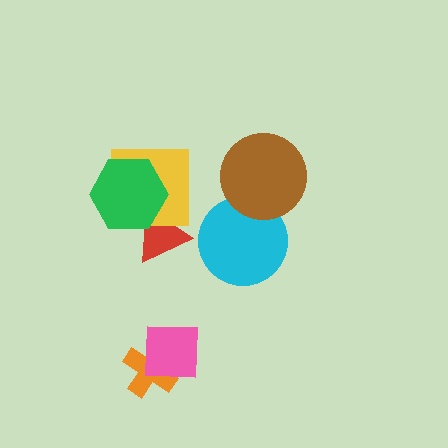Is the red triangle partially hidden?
Yes, it is partially covered by another shape.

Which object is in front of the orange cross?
The pink square is in front of the orange cross.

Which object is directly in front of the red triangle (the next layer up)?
The yellow square is directly in front of the red triangle.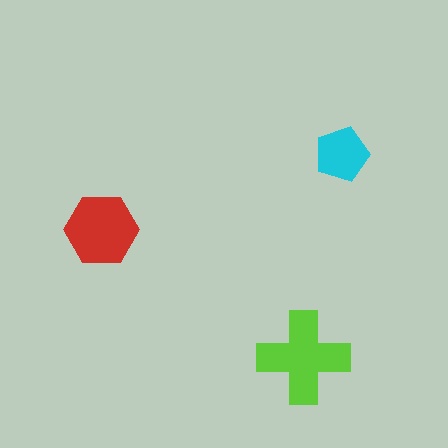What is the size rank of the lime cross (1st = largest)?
1st.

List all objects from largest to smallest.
The lime cross, the red hexagon, the cyan pentagon.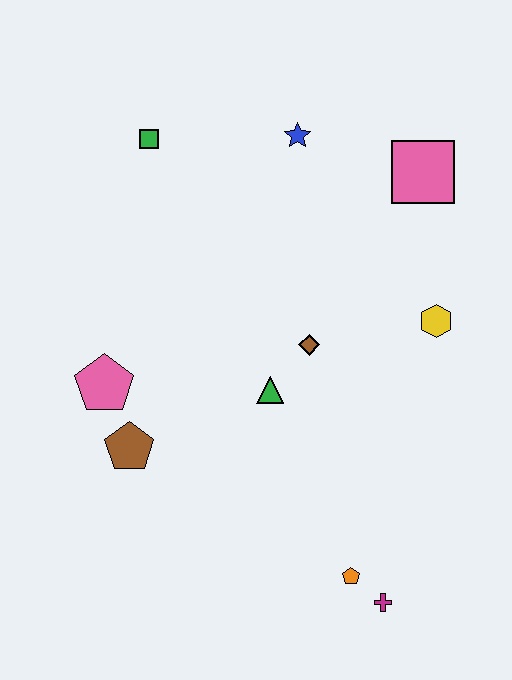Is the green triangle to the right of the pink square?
No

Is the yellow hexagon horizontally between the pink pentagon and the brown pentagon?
No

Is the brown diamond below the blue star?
Yes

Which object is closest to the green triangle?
The brown diamond is closest to the green triangle.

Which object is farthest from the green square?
The magenta cross is farthest from the green square.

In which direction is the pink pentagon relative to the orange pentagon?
The pink pentagon is to the left of the orange pentagon.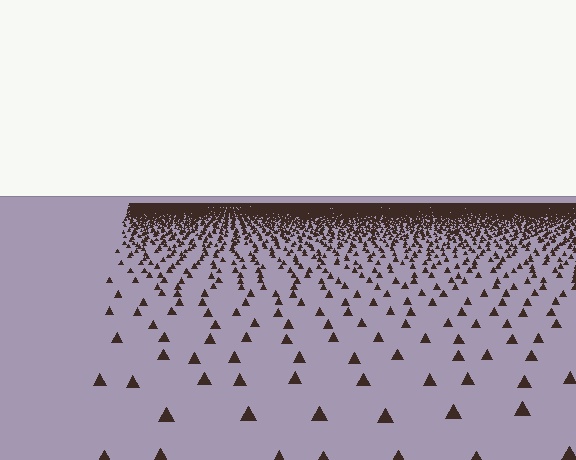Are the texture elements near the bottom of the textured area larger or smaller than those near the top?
Larger. Near the bottom, elements are closer to the viewer and appear at a bigger on-screen size.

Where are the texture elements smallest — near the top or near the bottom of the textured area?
Near the top.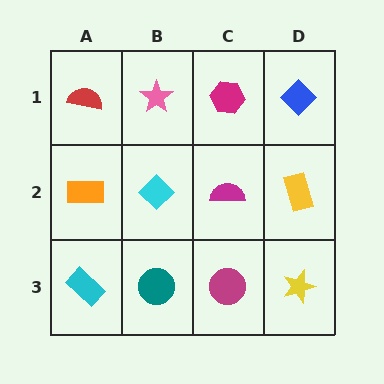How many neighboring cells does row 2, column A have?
3.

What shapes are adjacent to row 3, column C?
A magenta semicircle (row 2, column C), a teal circle (row 3, column B), a yellow star (row 3, column D).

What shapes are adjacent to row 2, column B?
A pink star (row 1, column B), a teal circle (row 3, column B), an orange rectangle (row 2, column A), a magenta semicircle (row 2, column C).